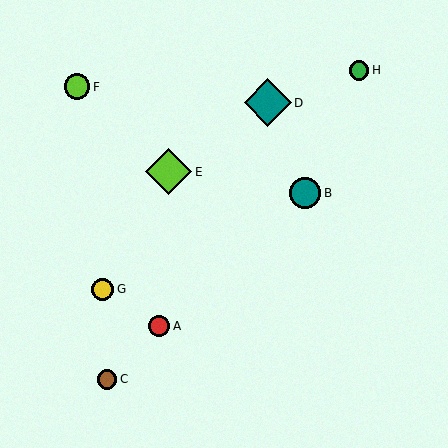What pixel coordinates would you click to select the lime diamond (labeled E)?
Click at (169, 172) to select the lime diamond E.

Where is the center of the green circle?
The center of the green circle is at (359, 70).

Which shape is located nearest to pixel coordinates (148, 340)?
The red circle (labeled A) at (159, 326) is nearest to that location.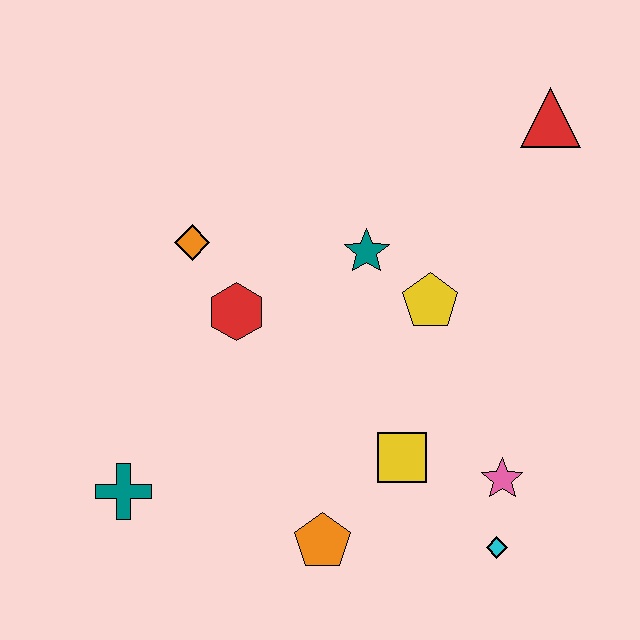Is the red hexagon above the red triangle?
No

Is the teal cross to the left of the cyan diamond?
Yes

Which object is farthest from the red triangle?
The teal cross is farthest from the red triangle.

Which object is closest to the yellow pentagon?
The teal star is closest to the yellow pentagon.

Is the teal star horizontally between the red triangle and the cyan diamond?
No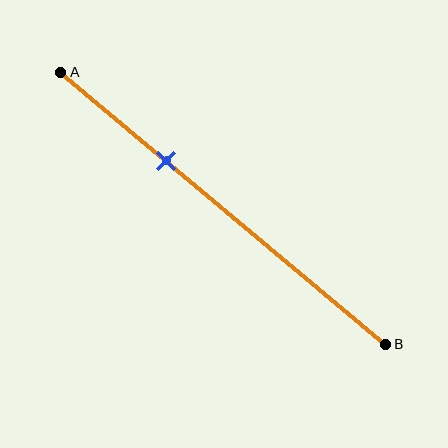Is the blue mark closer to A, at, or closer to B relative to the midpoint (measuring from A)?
The blue mark is closer to point A than the midpoint of segment AB.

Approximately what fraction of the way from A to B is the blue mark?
The blue mark is approximately 30% of the way from A to B.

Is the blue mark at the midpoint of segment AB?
No, the mark is at about 30% from A, not at the 50% midpoint.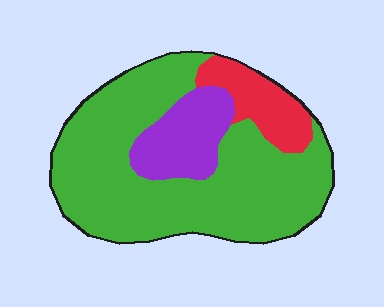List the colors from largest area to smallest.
From largest to smallest: green, purple, red.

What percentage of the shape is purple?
Purple covers 16% of the shape.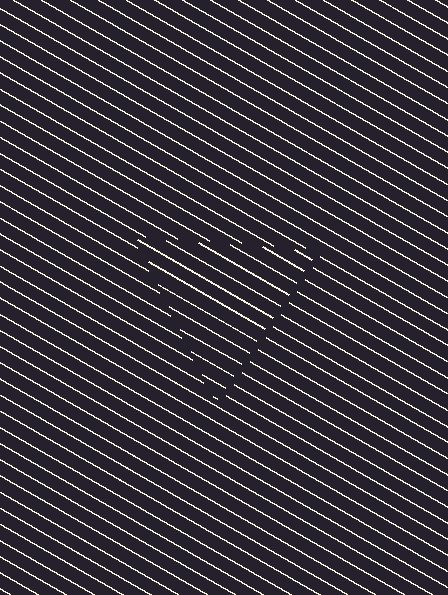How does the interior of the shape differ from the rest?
The interior of the shape contains the same grating, shifted by half a period — the contour is defined by the phase discontinuity where line-ends from the inner and outer gratings abut.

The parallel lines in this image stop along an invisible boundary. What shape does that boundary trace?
An illusory triangle. The interior of the shape contains the same grating, shifted by half a period — the contour is defined by the phase discontinuity where line-ends from the inner and outer gratings abut.